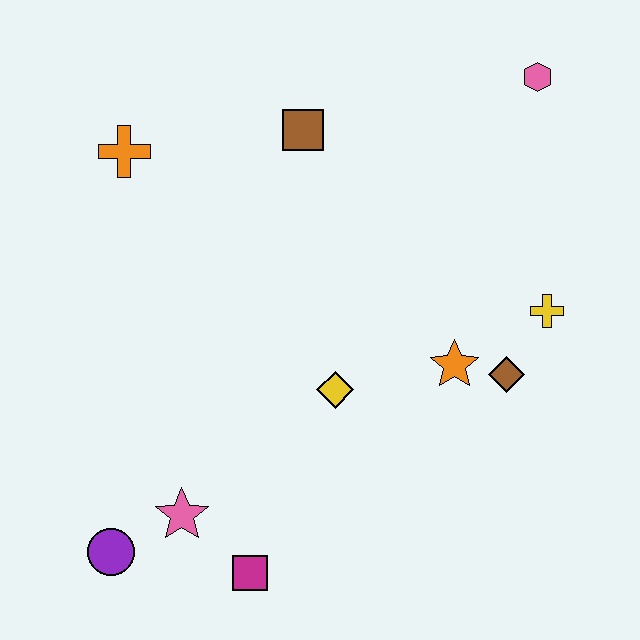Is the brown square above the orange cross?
Yes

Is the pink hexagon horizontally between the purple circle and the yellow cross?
Yes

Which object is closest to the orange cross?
The brown square is closest to the orange cross.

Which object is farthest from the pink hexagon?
The purple circle is farthest from the pink hexagon.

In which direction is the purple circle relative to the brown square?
The purple circle is below the brown square.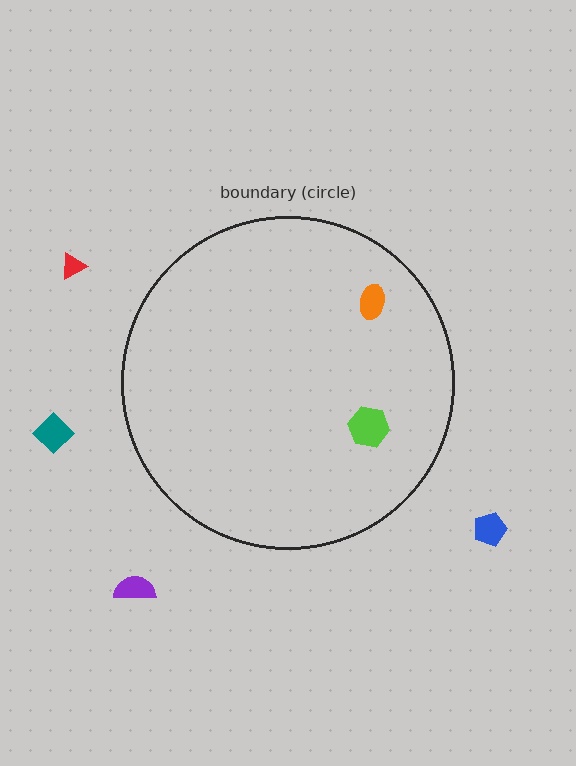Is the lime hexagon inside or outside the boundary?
Inside.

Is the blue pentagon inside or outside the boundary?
Outside.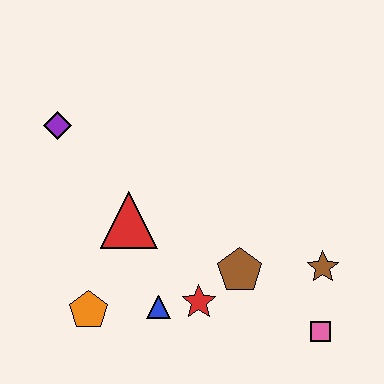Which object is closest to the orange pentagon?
The blue triangle is closest to the orange pentagon.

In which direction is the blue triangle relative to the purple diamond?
The blue triangle is below the purple diamond.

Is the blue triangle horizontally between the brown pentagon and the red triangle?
Yes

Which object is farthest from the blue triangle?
The purple diamond is farthest from the blue triangle.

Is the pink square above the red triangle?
No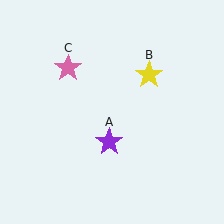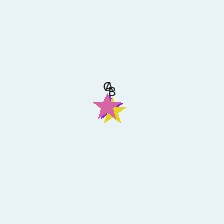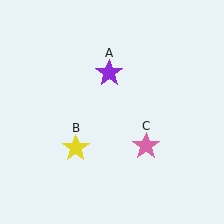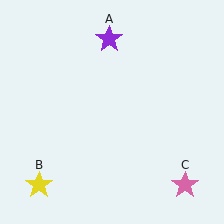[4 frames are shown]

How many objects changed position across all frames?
3 objects changed position: purple star (object A), yellow star (object B), pink star (object C).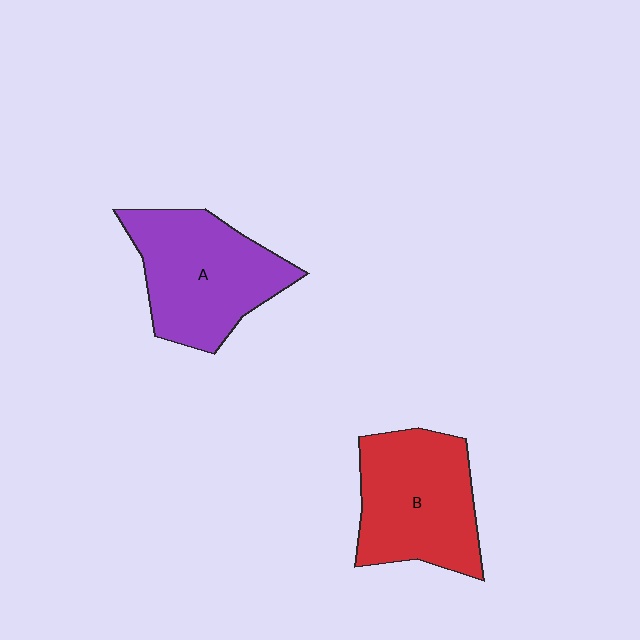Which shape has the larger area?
Shape A (purple).